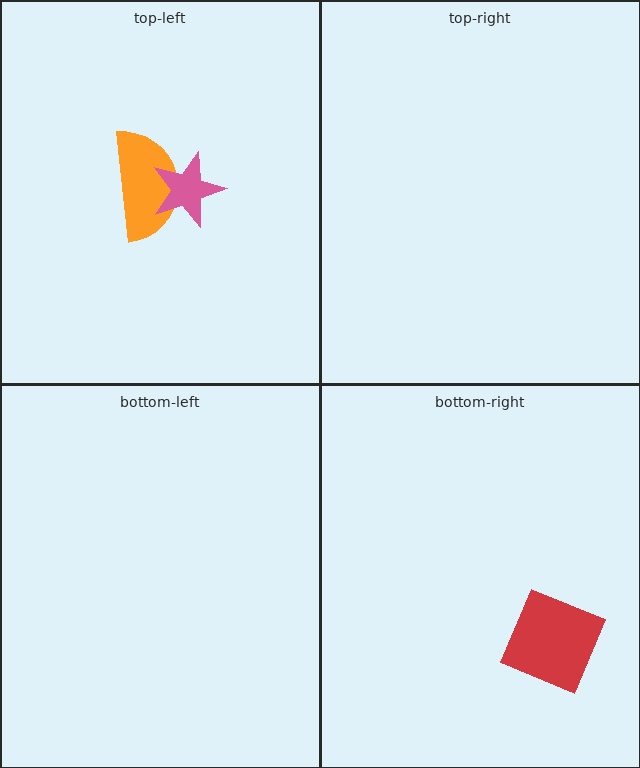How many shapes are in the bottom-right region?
1.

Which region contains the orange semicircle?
The top-left region.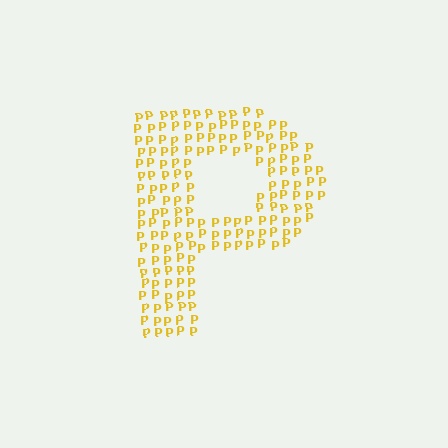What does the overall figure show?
The overall figure shows the letter P.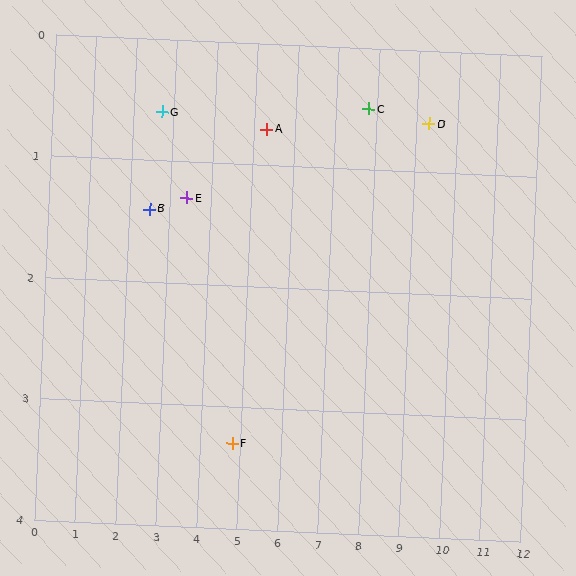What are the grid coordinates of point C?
Point C is at approximately (7.8, 0.5).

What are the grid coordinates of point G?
Point G is at approximately (2.7, 0.6).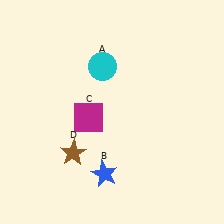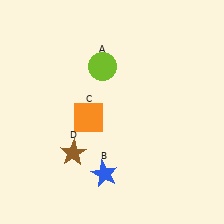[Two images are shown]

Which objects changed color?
A changed from cyan to lime. C changed from magenta to orange.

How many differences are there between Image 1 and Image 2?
There are 2 differences between the two images.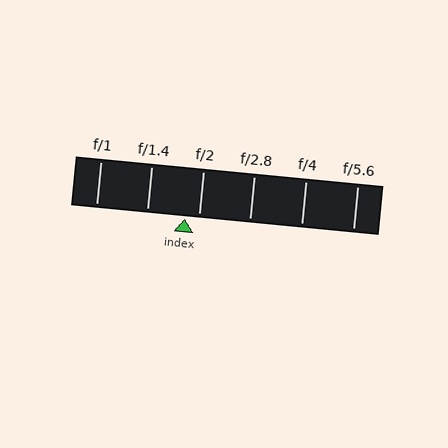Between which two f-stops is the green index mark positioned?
The index mark is between f/1.4 and f/2.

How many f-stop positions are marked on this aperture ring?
There are 6 f-stop positions marked.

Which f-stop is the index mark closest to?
The index mark is closest to f/2.